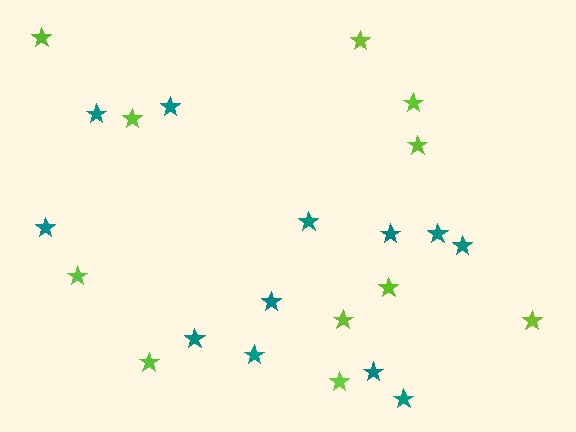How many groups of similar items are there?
There are 2 groups: one group of teal stars (12) and one group of lime stars (11).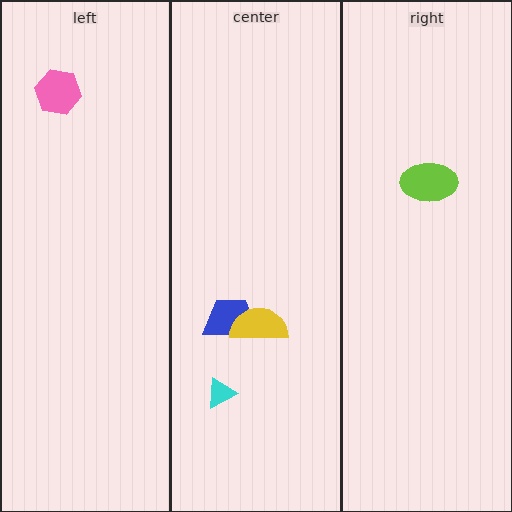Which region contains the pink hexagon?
The left region.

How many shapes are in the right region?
1.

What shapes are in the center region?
The blue trapezoid, the yellow semicircle, the cyan triangle.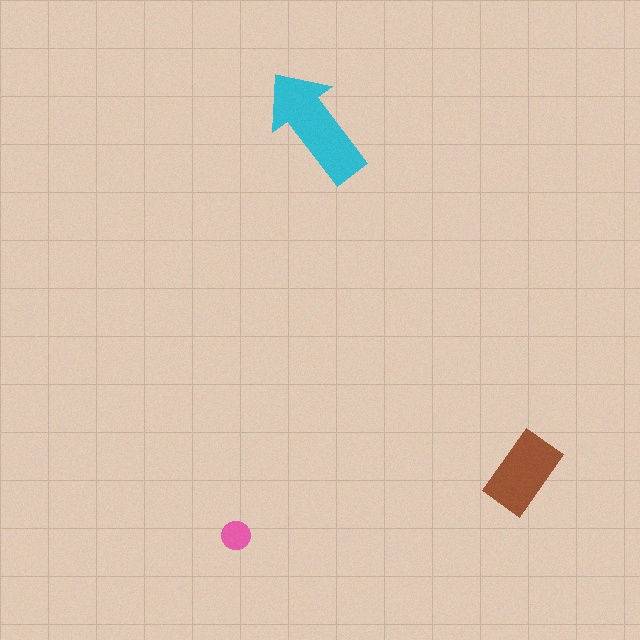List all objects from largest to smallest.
The cyan arrow, the brown rectangle, the pink circle.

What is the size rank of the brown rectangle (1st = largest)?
2nd.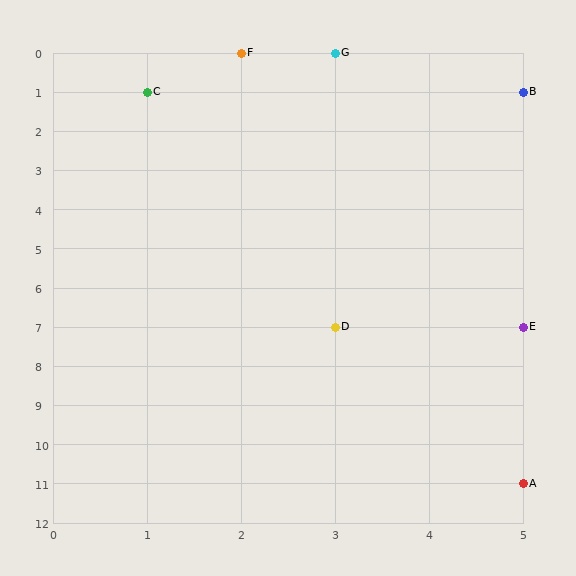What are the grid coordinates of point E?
Point E is at grid coordinates (5, 7).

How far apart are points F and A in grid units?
Points F and A are 3 columns and 11 rows apart (about 11.4 grid units diagonally).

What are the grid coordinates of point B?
Point B is at grid coordinates (5, 1).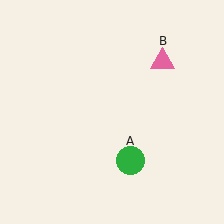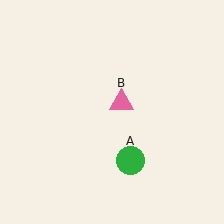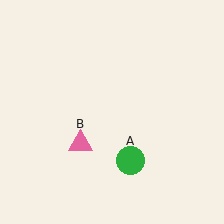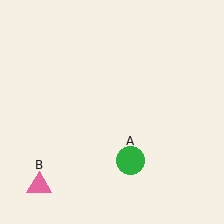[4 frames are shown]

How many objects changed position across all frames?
1 object changed position: pink triangle (object B).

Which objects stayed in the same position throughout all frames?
Green circle (object A) remained stationary.